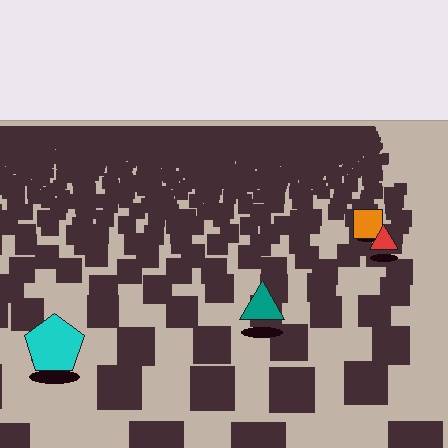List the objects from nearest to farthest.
From nearest to farthest: the cyan pentagon, the teal triangle, the red triangle, the orange square.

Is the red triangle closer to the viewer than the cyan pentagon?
No. The cyan pentagon is closer — you can tell from the texture gradient: the ground texture is coarser near it.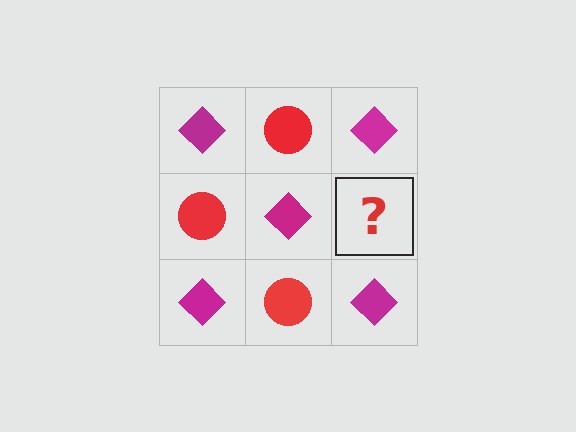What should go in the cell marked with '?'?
The missing cell should contain a red circle.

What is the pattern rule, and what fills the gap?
The rule is that it alternates magenta diamond and red circle in a checkerboard pattern. The gap should be filled with a red circle.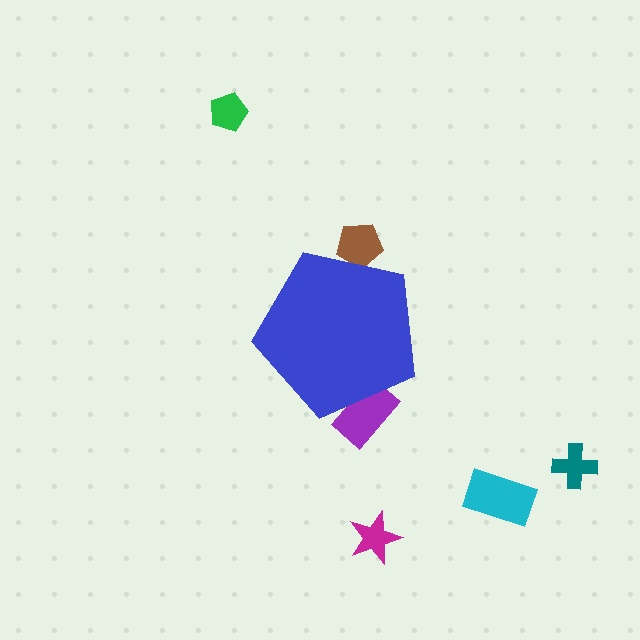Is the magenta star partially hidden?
No, the magenta star is fully visible.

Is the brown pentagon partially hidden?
Yes, the brown pentagon is partially hidden behind the blue pentagon.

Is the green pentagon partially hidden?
No, the green pentagon is fully visible.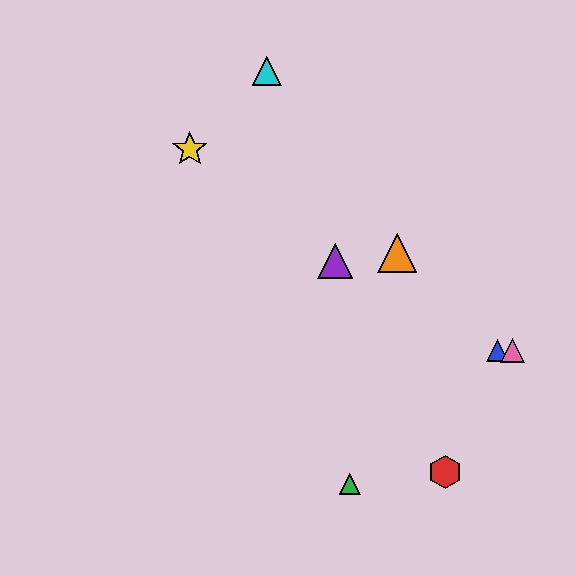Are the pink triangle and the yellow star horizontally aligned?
No, the pink triangle is at y≈351 and the yellow star is at y≈149.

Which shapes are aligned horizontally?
The blue triangle, the pink triangle are aligned horizontally.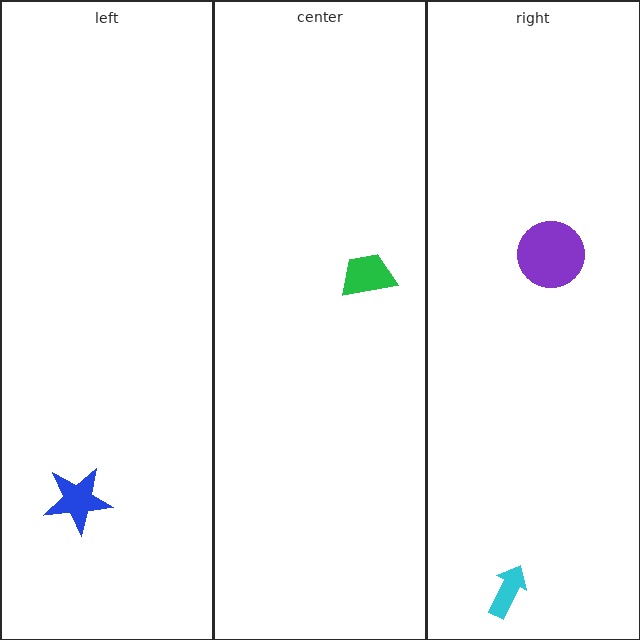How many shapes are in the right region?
2.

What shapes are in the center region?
The green trapezoid.